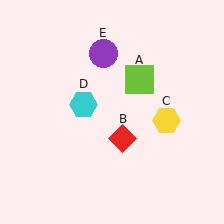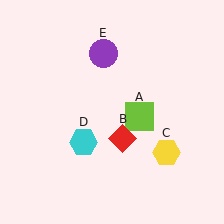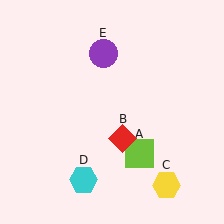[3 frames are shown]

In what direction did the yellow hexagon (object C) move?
The yellow hexagon (object C) moved down.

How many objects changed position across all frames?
3 objects changed position: lime square (object A), yellow hexagon (object C), cyan hexagon (object D).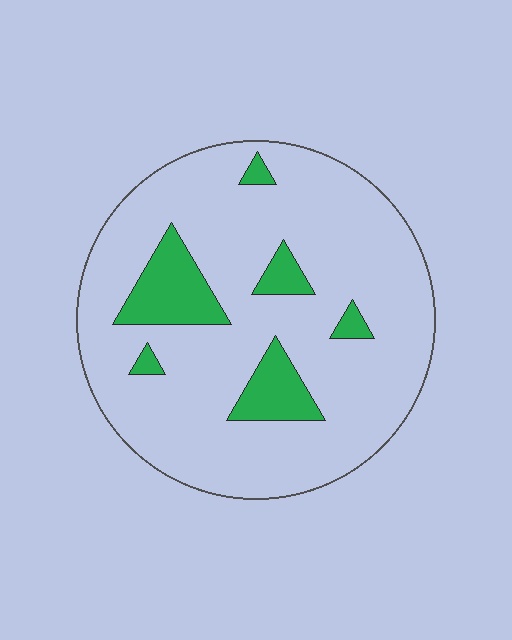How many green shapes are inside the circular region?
6.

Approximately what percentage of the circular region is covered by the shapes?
Approximately 15%.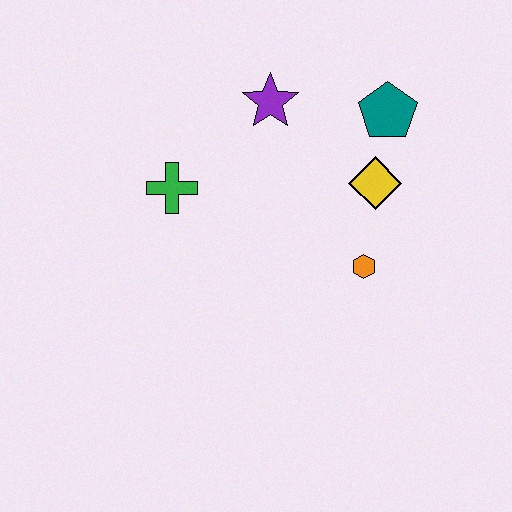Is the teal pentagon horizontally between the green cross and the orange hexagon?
No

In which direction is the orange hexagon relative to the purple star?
The orange hexagon is below the purple star.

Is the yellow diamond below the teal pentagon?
Yes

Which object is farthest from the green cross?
The teal pentagon is farthest from the green cross.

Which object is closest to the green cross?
The purple star is closest to the green cross.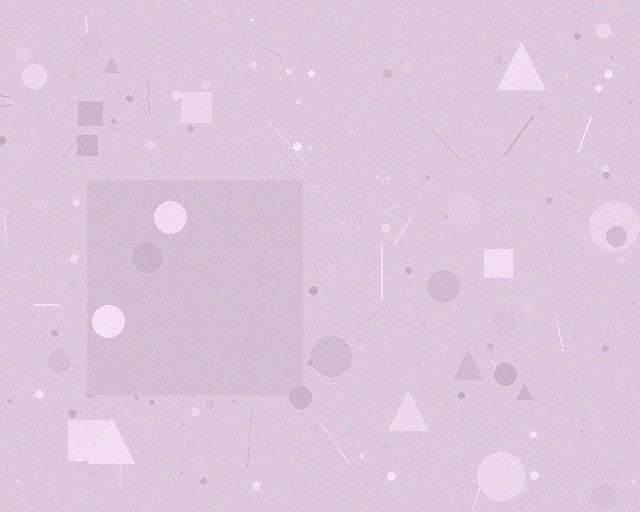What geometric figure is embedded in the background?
A square is embedded in the background.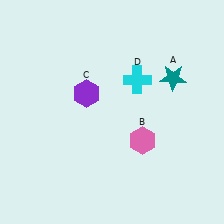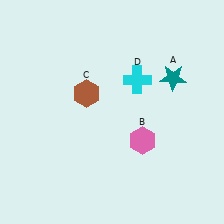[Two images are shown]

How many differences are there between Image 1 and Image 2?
There is 1 difference between the two images.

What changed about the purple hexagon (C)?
In Image 1, C is purple. In Image 2, it changed to brown.